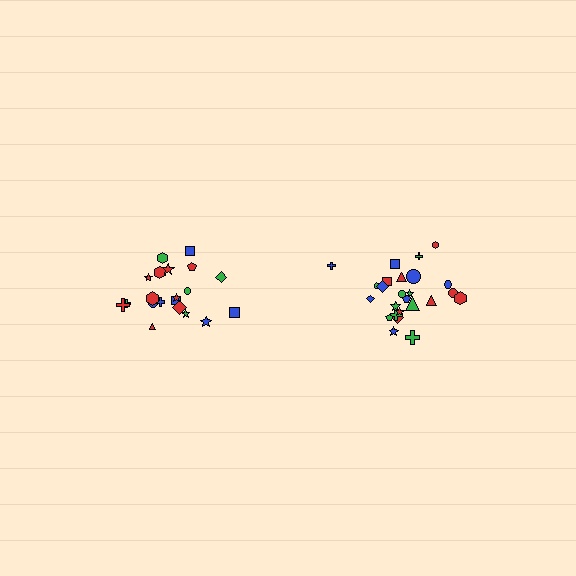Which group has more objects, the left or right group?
The right group.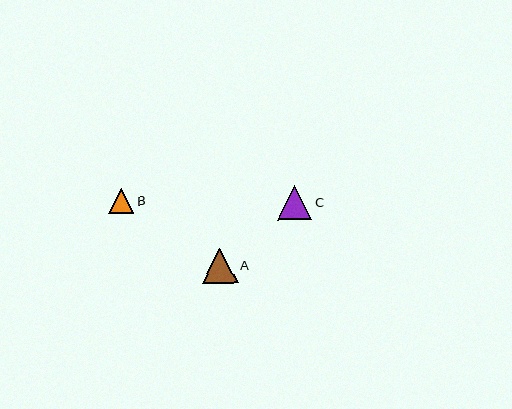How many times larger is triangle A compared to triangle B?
Triangle A is approximately 1.4 times the size of triangle B.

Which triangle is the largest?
Triangle A is the largest with a size of approximately 35 pixels.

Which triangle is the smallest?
Triangle B is the smallest with a size of approximately 25 pixels.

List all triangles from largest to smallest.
From largest to smallest: A, C, B.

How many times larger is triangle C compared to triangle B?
Triangle C is approximately 1.4 times the size of triangle B.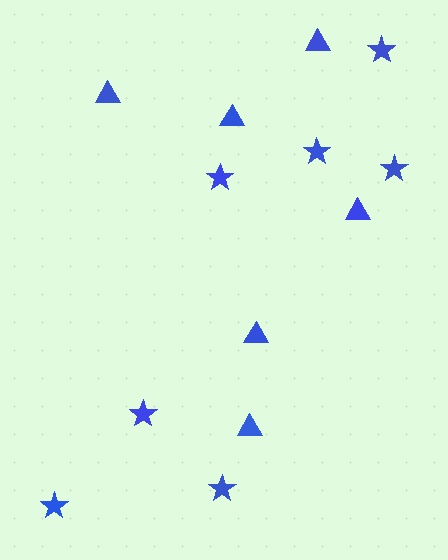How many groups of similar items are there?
There are 2 groups: one group of triangles (6) and one group of stars (7).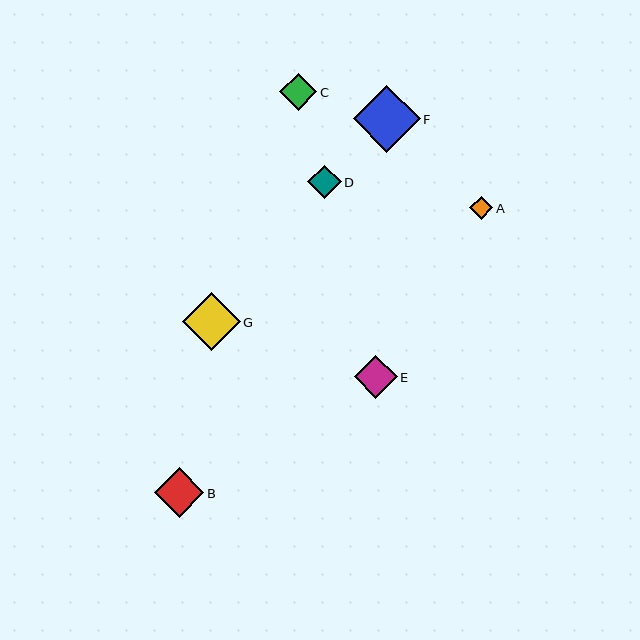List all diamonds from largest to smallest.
From largest to smallest: F, G, B, E, C, D, A.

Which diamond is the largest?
Diamond F is the largest with a size of approximately 67 pixels.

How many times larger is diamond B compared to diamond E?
Diamond B is approximately 1.2 times the size of diamond E.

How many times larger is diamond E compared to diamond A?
Diamond E is approximately 1.8 times the size of diamond A.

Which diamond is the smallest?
Diamond A is the smallest with a size of approximately 23 pixels.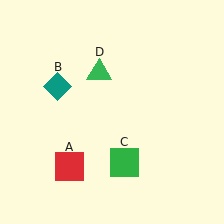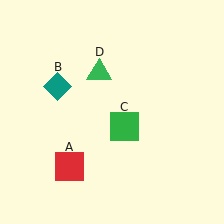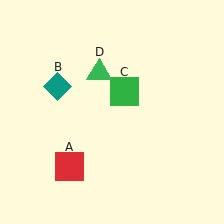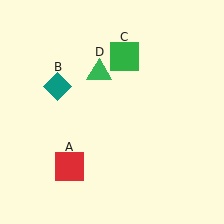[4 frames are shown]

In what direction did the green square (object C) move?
The green square (object C) moved up.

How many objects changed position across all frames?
1 object changed position: green square (object C).